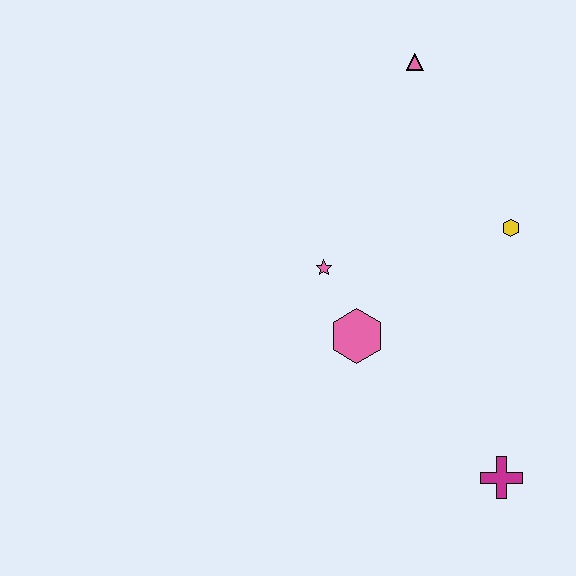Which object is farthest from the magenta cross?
The pink triangle is farthest from the magenta cross.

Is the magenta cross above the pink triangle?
No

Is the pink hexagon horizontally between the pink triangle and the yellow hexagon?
No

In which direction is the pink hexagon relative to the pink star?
The pink hexagon is below the pink star.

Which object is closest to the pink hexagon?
The pink star is closest to the pink hexagon.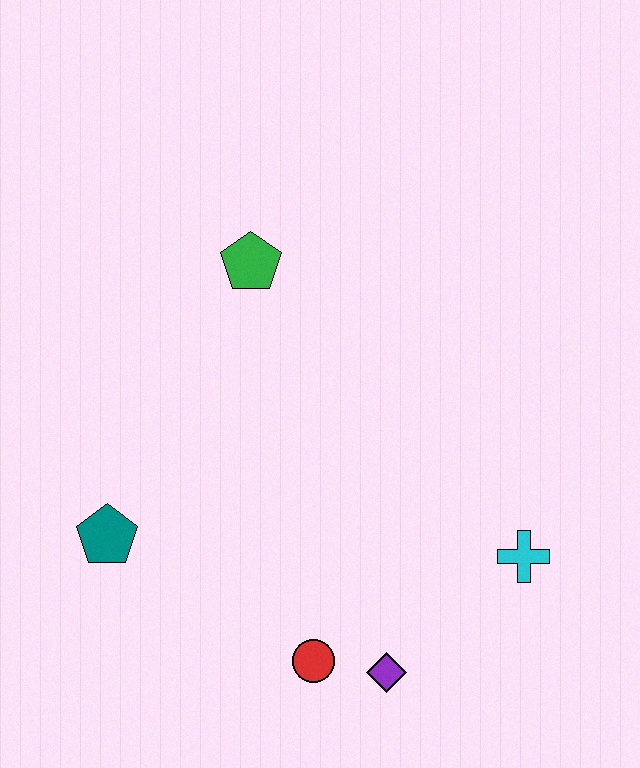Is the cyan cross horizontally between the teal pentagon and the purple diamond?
No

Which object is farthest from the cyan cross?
The teal pentagon is farthest from the cyan cross.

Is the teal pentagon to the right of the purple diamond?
No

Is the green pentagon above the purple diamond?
Yes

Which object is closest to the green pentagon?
The teal pentagon is closest to the green pentagon.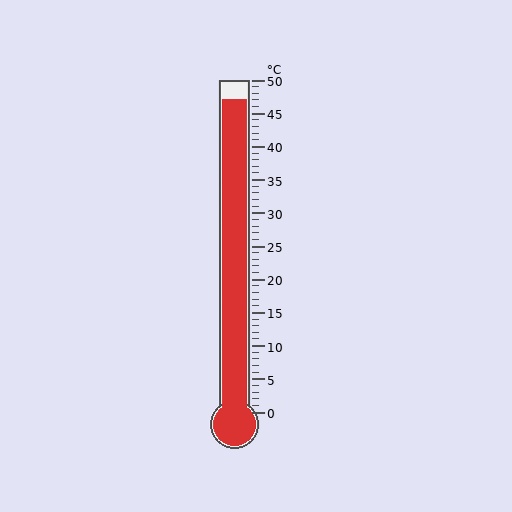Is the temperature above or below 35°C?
The temperature is above 35°C.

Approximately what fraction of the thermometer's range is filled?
The thermometer is filled to approximately 95% of its range.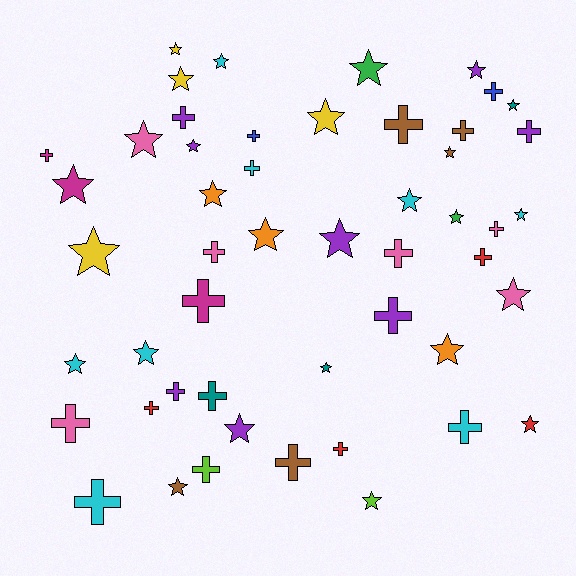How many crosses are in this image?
There are 23 crosses.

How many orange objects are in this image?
There are 3 orange objects.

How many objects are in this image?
There are 50 objects.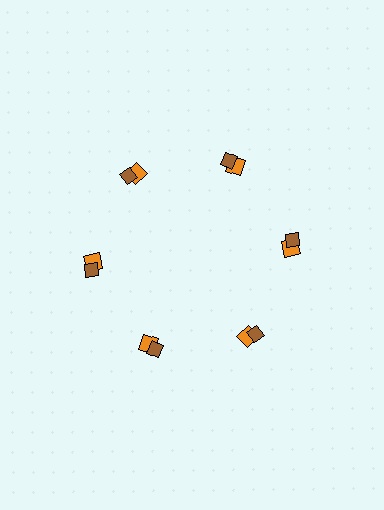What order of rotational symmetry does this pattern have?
This pattern has 6-fold rotational symmetry.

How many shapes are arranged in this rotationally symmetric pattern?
There are 12 shapes, arranged in 6 groups of 2.